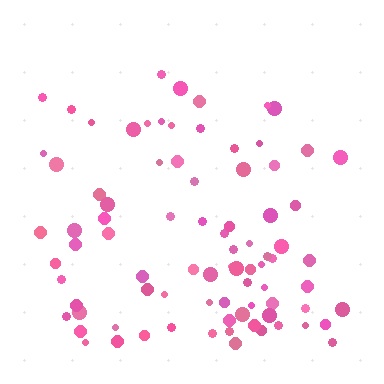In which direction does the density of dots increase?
From top to bottom, with the bottom side densest.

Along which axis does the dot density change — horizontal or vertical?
Vertical.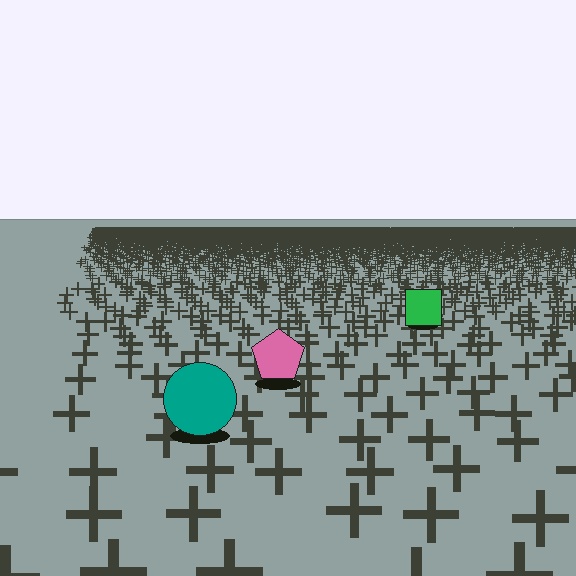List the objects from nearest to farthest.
From nearest to farthest: the teal circle, the pink pentagon, the green square.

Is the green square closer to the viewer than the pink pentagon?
No. The pink pentagon is closer — you can tell from the texture gradient: the ground texture is coarser near it.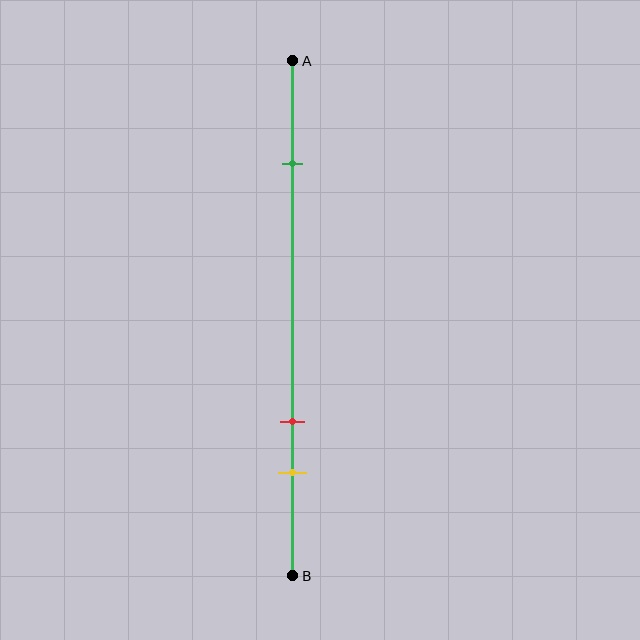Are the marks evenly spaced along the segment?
No, the marks are not evenly spaced.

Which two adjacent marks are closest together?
The red and yellow marks are the closest adjacent pair.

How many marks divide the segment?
There are 3 marks dividing the segment.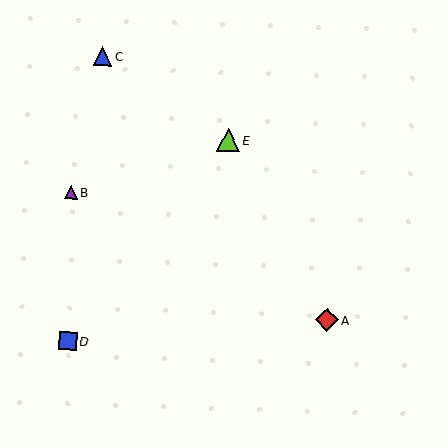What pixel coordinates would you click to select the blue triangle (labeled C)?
Click at (102, 56) to select the blue triangle C.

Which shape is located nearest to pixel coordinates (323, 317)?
The red diamond (labeled A) at (327, 320) is nearest to that location.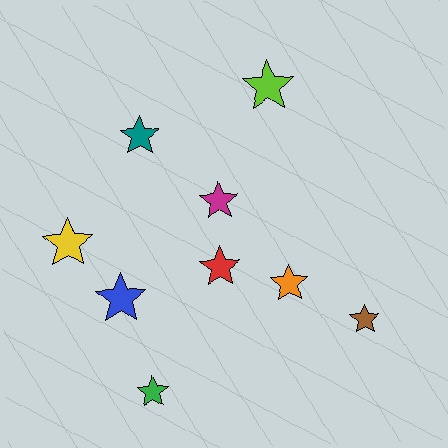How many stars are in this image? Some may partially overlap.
There are 9 stars.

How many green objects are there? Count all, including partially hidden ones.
There is 1 green object.